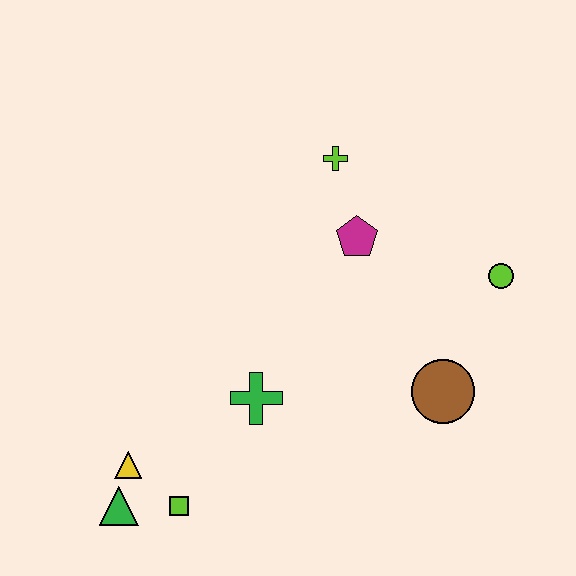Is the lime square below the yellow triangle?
Yes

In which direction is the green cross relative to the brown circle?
The green cross is to the left of the brown circle.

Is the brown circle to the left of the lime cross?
No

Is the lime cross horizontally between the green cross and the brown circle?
Yes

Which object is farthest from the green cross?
The lime circle is farthest from the green cross.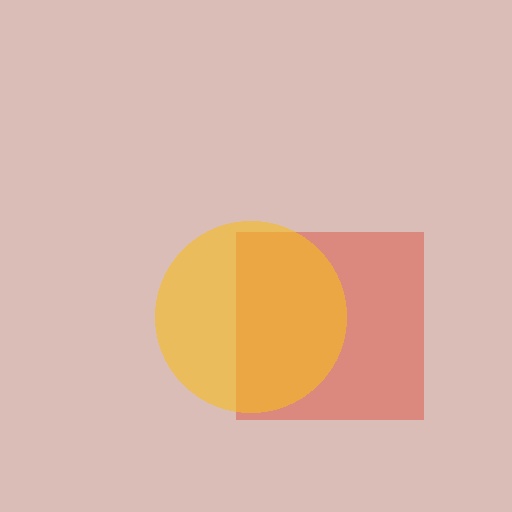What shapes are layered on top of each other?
The layered shapes are: a red square, a yellow circle.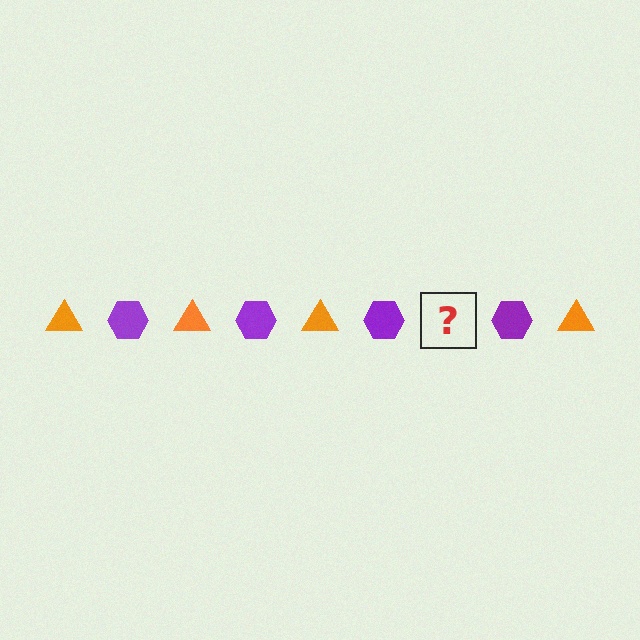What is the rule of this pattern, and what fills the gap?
The rule is that the pattern alternates between orange triangle and purple hexagon. The gap should be filled with an orange triangle.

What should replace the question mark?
The question mark should be replaced with an orange triangle.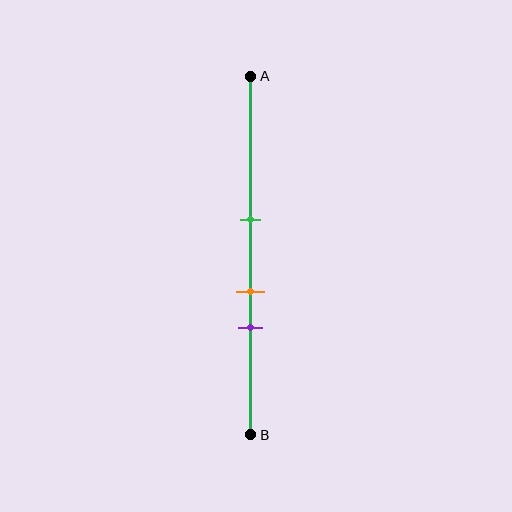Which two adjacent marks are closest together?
The orange and purple marks are the closest adjacent pair.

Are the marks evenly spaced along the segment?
Yes, the marks are approximately evenly spaced.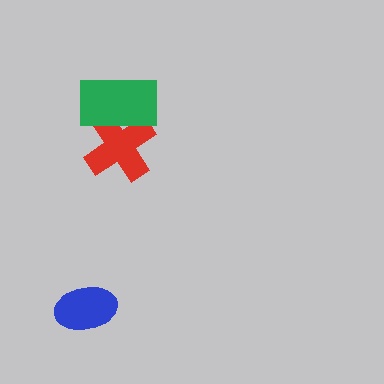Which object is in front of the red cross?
The green rectangle is in front of the red cross.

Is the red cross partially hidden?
Yes, it is partially covered by another shape.